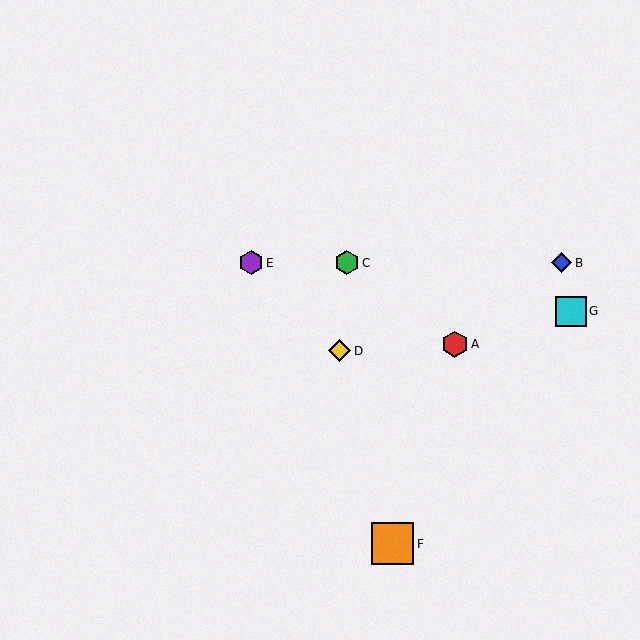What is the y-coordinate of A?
Object A is at y≈344.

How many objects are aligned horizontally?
3 objects (B, C, E) are aligned horizontally.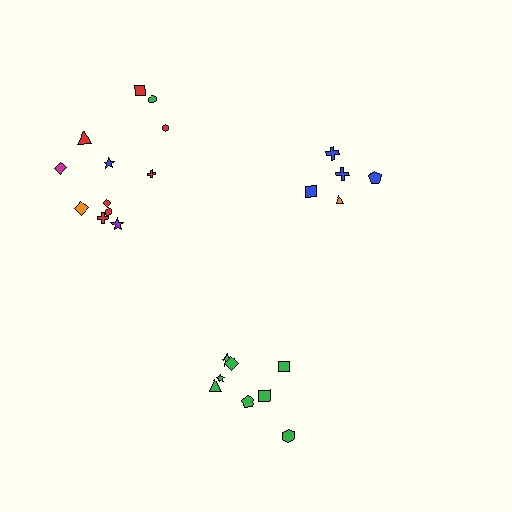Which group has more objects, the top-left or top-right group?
The top-left group.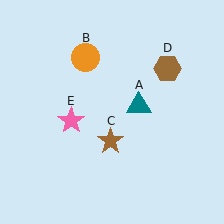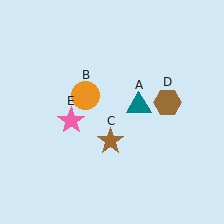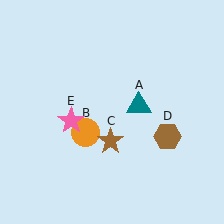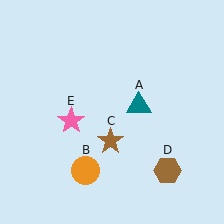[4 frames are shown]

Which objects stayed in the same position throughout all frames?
Teal triangle (object A) and brown star (object C) and pink star (object E) remained stationary.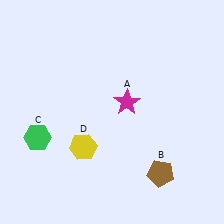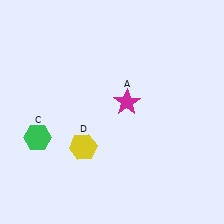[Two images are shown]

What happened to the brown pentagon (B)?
The brown pentagon (B) was removed in Image 2. It was in the bottom-right area of Image 1.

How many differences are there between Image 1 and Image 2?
There is 1 difference between the two images.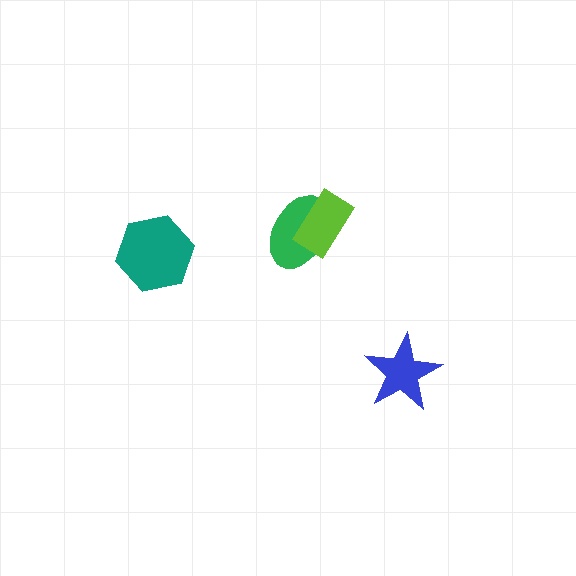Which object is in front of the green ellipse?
The lime rectangle is in front of the green ellipse.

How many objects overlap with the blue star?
0 objects overlap with the blue star.